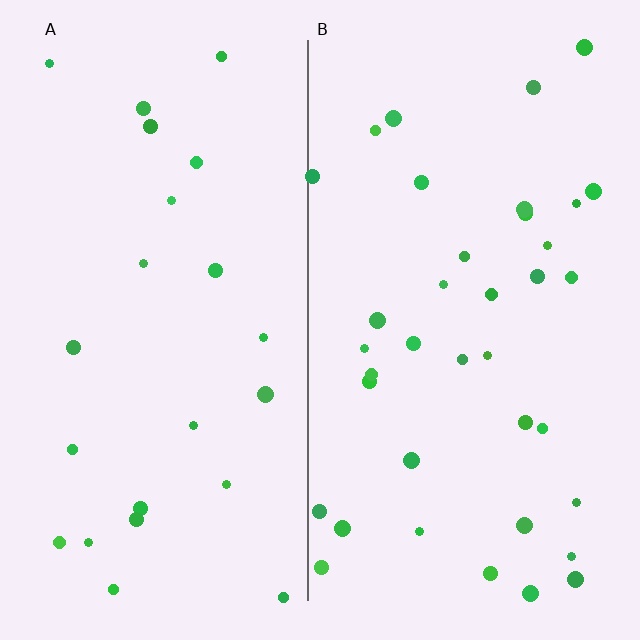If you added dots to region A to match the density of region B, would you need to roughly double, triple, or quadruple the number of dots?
Approximately double.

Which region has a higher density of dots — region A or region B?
B (the right).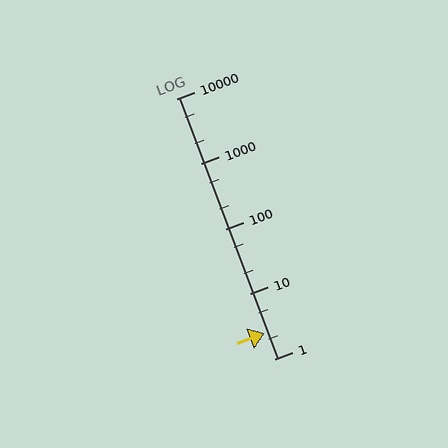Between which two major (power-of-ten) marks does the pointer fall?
The pointer is between 1 and 10.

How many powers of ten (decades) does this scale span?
The scale spans 4 decades, from 1 to 10000.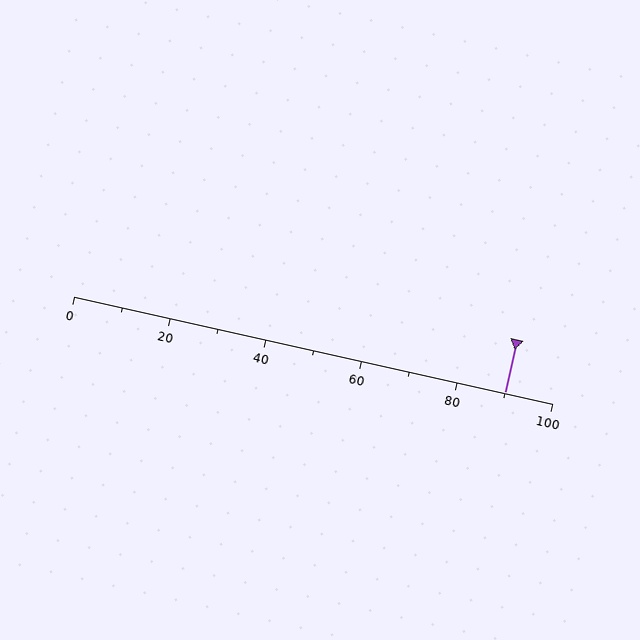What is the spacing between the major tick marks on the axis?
The major ticks are spaced 20 apart.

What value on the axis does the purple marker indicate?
The marker indicates approximately 90.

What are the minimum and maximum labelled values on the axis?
The axis runs from 0 to 100.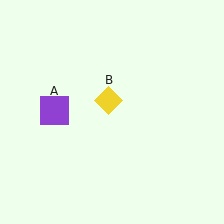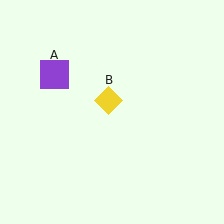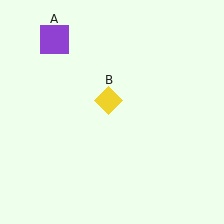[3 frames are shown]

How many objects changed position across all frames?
1 object changed position: purple square (object A).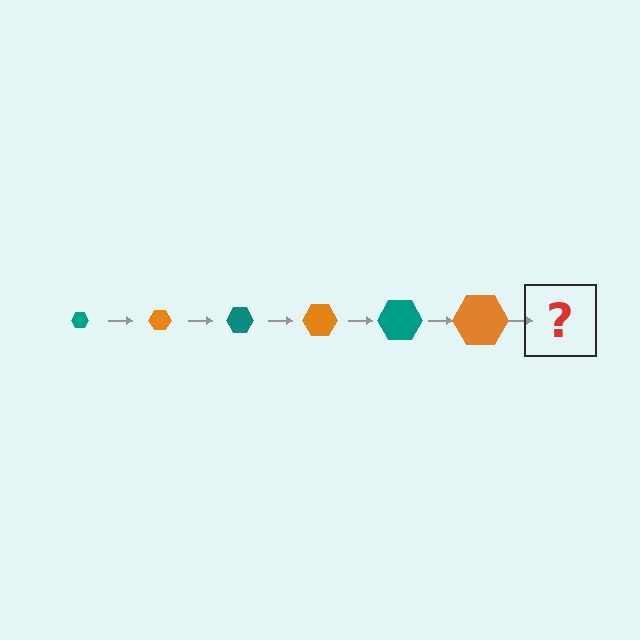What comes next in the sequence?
The next element should be a teal hexagon, larger than the previous one.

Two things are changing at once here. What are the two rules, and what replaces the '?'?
The two rules are that the hexagon grows larger each step and the color cycles through teal and orange. The '?' should be a teal hexagon, larger than the previous one.